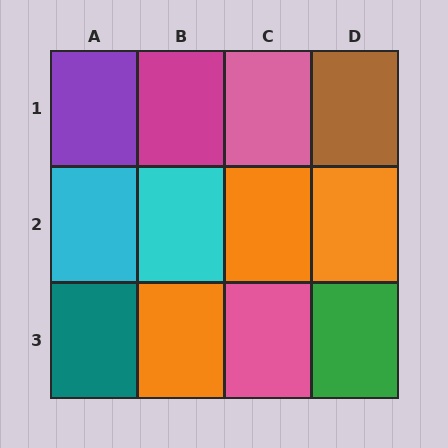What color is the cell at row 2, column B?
Cyan.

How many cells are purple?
1 cell is purple.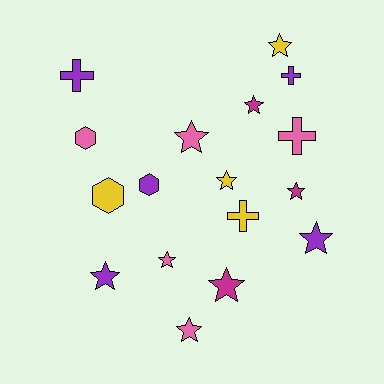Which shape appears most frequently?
Star, with 10 objects.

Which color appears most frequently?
Purple, with 5 objects.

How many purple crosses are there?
There are 2 purple crosses.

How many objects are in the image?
There are 17 objects.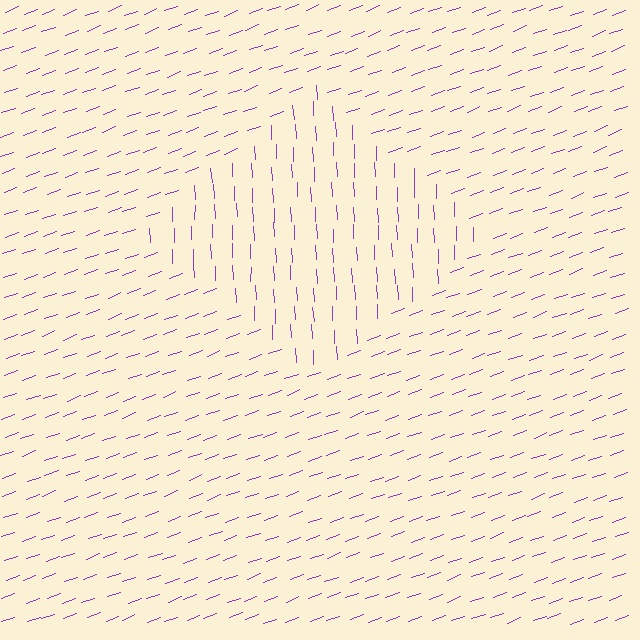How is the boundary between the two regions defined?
The boundary is defined purely by a change in line orientation (approximately 72 degrees difference). All lines are the same color and thickness.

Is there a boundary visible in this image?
Yes, there is a texture boundary formed by a change in line orientation.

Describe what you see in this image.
The image is filled with small purple line segments. A diamond region in the image has lines oriented differently from the surrounding lines, creating a visible texture boundary.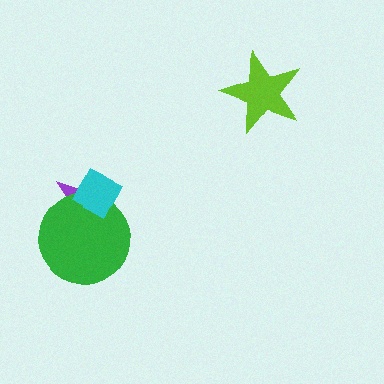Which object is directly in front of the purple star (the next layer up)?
The green circle is directly in front of the purple star.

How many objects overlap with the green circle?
2 objects overlap with the green circle.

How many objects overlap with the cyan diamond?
2 objects overlap with the cyan diamond.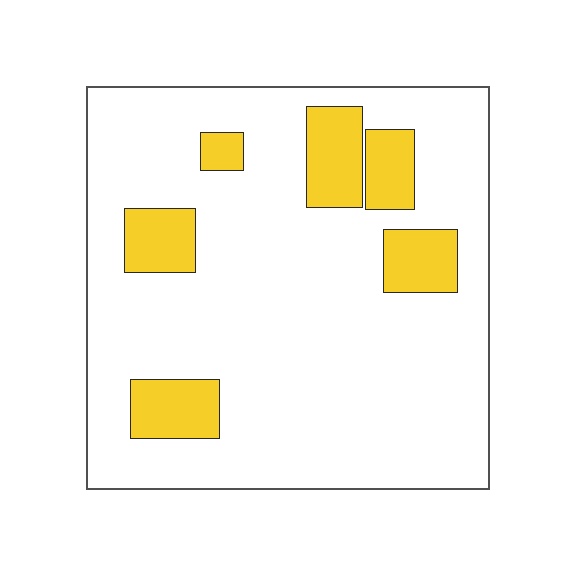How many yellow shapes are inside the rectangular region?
6.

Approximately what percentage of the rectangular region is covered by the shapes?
Approximately 15%.